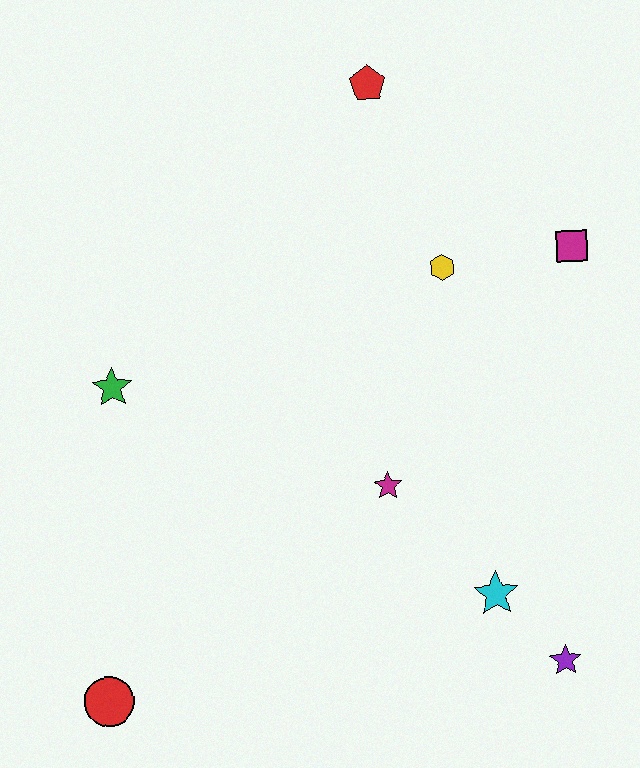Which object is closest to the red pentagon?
The yellow hexagon is closest to the red pentagon.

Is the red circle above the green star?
No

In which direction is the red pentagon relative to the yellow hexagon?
The red pentagon is above the yellow hexagon.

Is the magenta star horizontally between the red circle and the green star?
No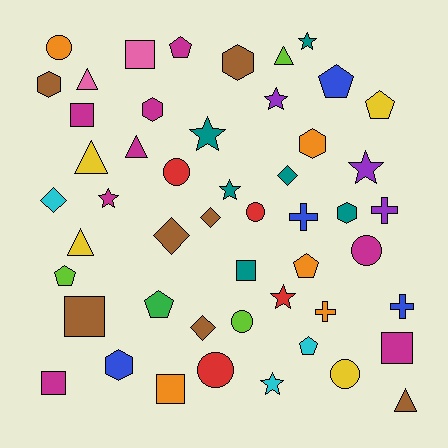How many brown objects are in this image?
There are 7 brown objects.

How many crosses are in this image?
There are 4 crosses.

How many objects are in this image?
There are 50 objects.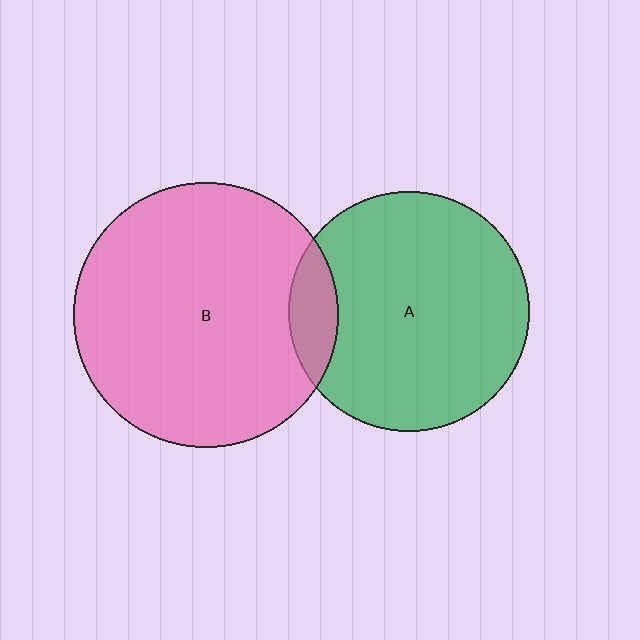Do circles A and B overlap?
Yes.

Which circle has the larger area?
Circle B (pink).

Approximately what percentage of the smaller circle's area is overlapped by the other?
Approximately 10%.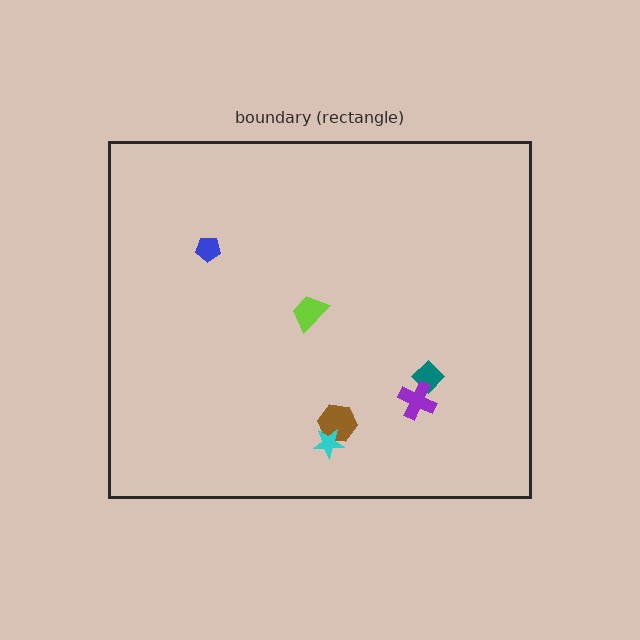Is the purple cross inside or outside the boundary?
Inside.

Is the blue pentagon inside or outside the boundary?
Inside.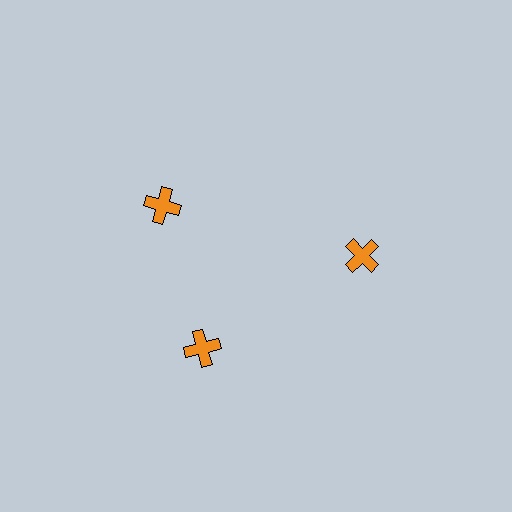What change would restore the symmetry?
The symmetry would be restored by rotating it back into even spacing with its neighbors so that all 3 crosses sit at equal angles and equal distance from the center.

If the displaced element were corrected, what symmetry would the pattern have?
It would have 3-fold rotational symmetry — the pattern would map onto itself every 120 degrees.